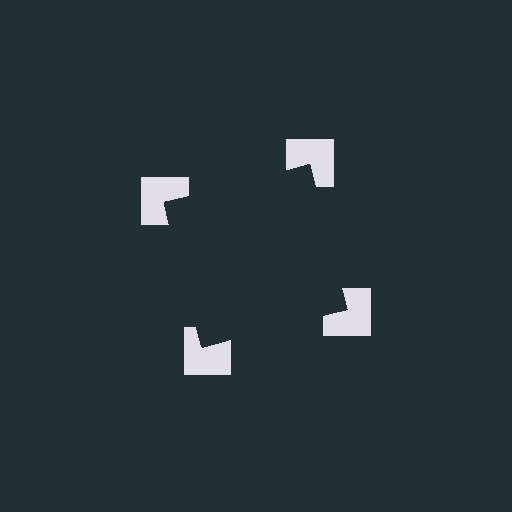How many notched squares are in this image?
There are 4 — one at each vertex of the illusory square.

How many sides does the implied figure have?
4 sides.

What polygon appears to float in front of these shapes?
An illusory square — its edges are inferred from the aligned wedge cuts in the notched squares, not physically drawn.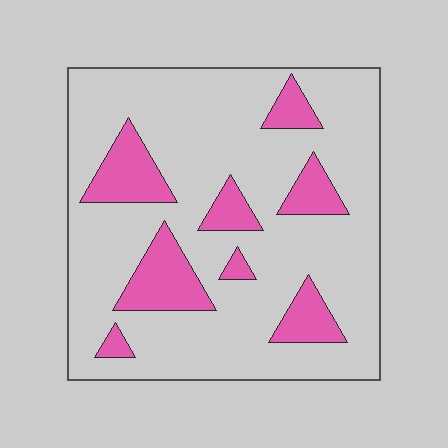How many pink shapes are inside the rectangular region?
8.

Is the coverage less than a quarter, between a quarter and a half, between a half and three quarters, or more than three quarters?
Less than a quarter.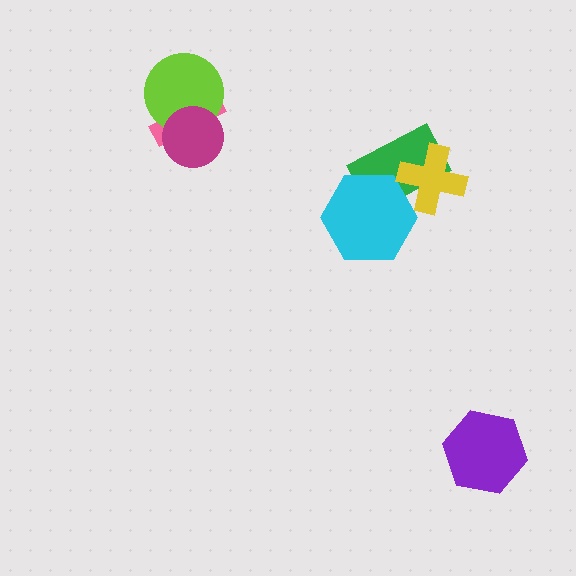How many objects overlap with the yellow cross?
2 objects overlap with the yellow cross.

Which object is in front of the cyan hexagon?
The yellow cross is in front of the cyan hexagon.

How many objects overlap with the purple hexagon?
0 objects overlap with the purple hexagon.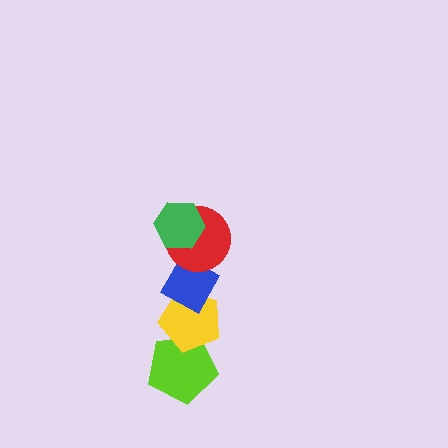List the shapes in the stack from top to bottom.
From top to bottom: the green hexagon, the red circle, the blue diamond, the yellow pentagon, the lime pentagon.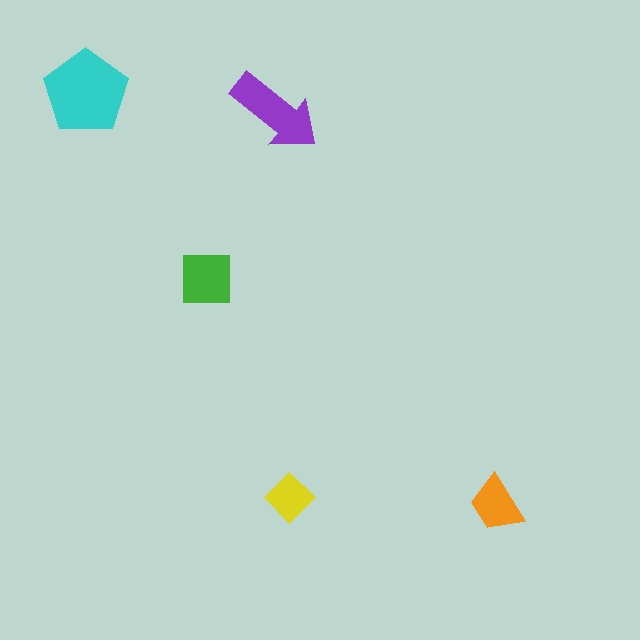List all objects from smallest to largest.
The yellow diamond, the orange trapezoid, the green square, the purple arrow, the cyan pentagon.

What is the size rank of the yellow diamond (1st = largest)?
5th.